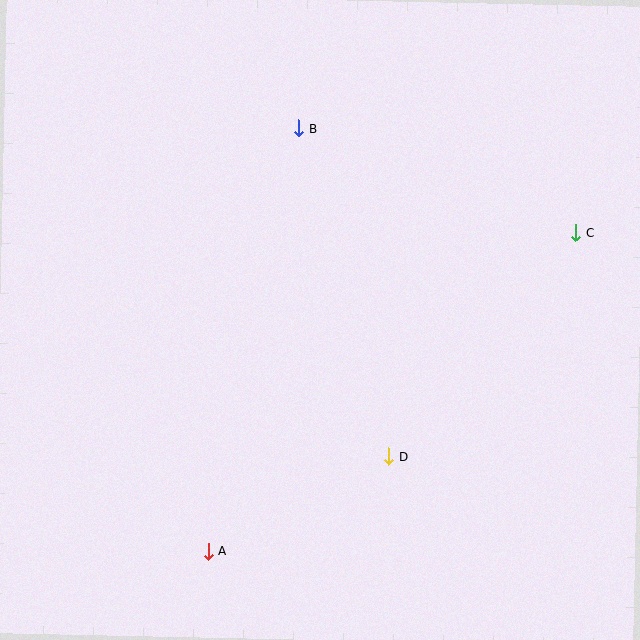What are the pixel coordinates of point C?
Point C is at (576, 233).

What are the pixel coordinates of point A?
Point A is at (208, 551).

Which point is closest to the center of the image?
Point D at (389, 456) is closest to the center.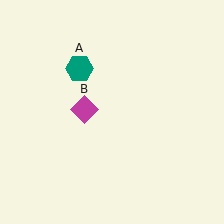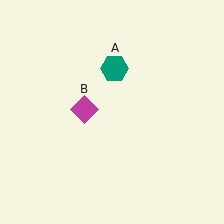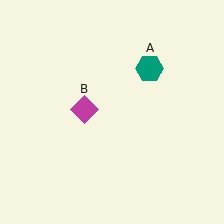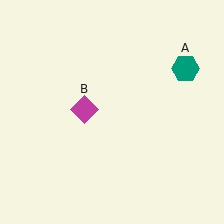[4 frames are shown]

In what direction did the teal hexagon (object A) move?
The teal hexagon (object A) moved right.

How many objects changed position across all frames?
1 object changed position: teal hexagon (object A).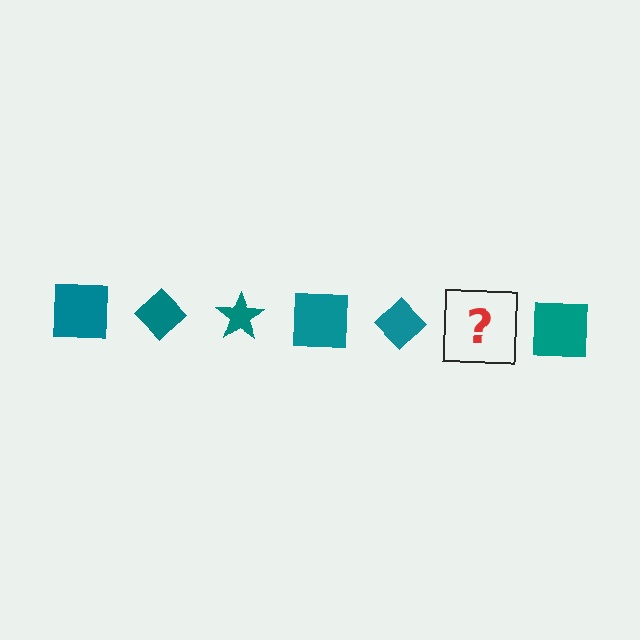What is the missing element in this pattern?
The missing element is a teal star.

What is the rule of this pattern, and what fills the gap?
The rule is that the pattern cycles through square, diamond, star shapes in teal. The gap should be filled with a teal star.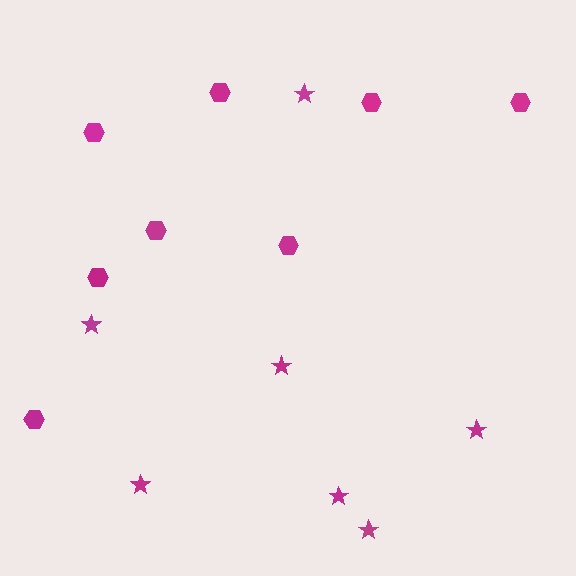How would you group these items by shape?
There are 2 groups: one group of stars (7) and one group of hexagons (8).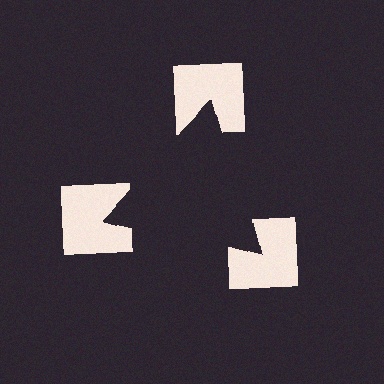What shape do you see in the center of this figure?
An illusory triangle — its edges are inferred from the aligned wedge cuts in the notched squares, not physically drawn.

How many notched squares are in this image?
There are 3 — one at each vertex of the illusory triangle.